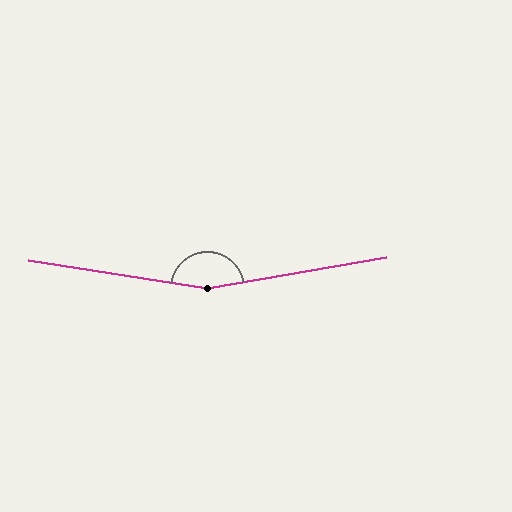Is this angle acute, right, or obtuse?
It is obtuse.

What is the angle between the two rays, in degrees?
Approximately 162 degrees.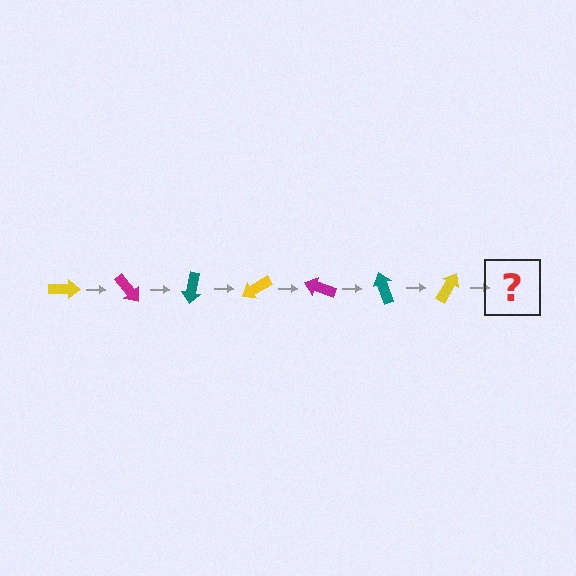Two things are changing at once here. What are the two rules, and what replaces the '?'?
The two rules are that it rotates 50 degrees each step and the color cycles through yellow, magenta, and teal. The '?' should be a magenta arrow, rotated 350 degrees from the start.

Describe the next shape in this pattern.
It should be a magenta arrow, rotated 350 degrees from the start.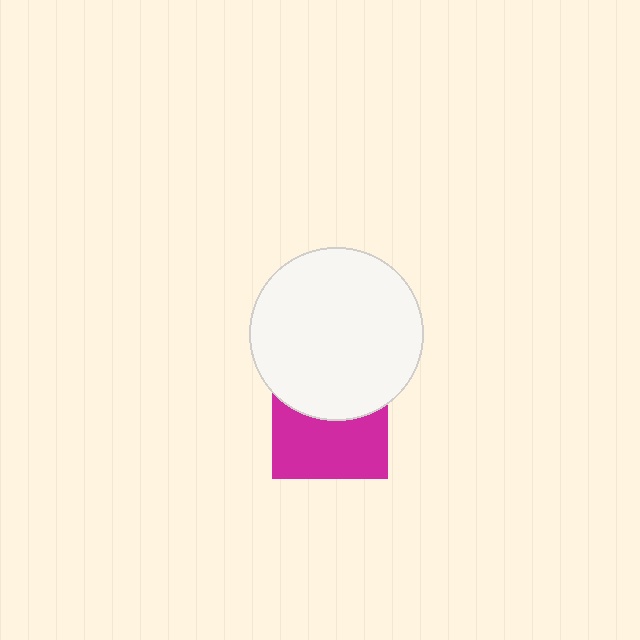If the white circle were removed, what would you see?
You would see the complete magenta square.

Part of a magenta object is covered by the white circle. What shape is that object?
It is a square.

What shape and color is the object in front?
The object in front is a white circle.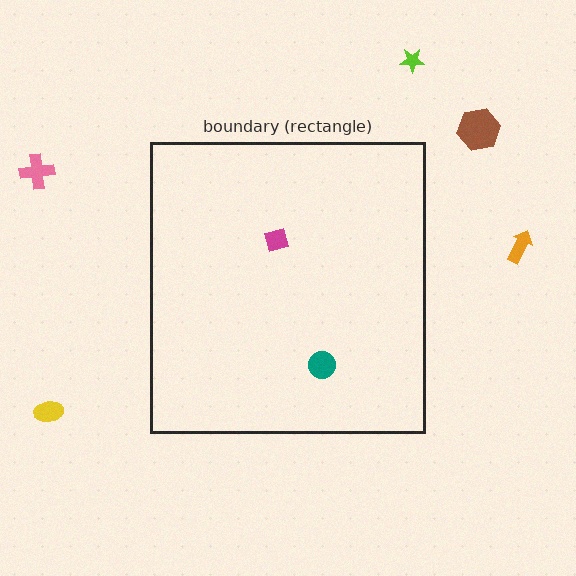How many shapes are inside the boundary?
2 inside, 5 outside.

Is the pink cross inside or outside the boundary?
Outside.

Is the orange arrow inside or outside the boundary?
Outside.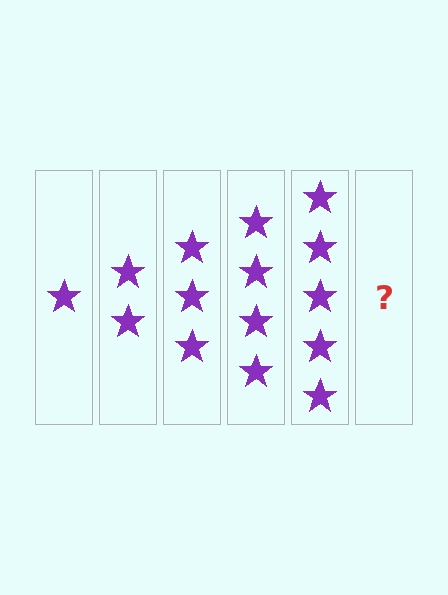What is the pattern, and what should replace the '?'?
The pattern is that each step adds one more star. The '?' should be 6 stars.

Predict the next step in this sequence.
The next step is 6 stars.